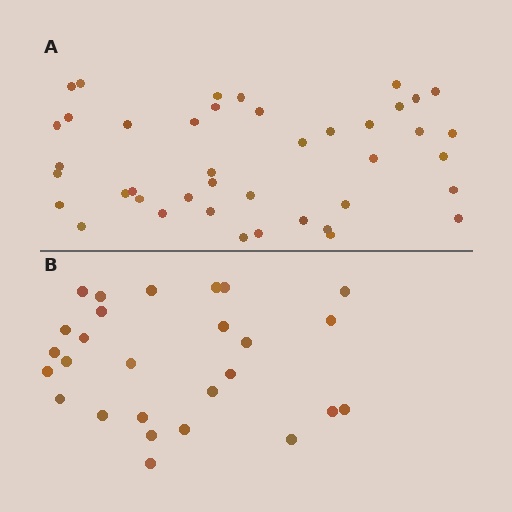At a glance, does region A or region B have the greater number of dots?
Region A (the top region) has more dots.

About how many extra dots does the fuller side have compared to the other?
Region A has approximately 15 more dots than region B.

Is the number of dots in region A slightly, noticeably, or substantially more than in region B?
Region A has substantially more. The ratio is roughly 1.6 to 1.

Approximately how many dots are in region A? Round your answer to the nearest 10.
About 40 dots. (The exact count is 42, which rounds to 40.)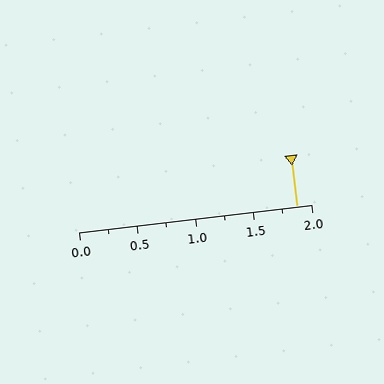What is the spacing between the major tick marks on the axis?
The major ticks are spaced 0.5 apart.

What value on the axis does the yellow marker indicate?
The marker indicates approximately 1.88.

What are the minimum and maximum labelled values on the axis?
The axis runs from 0.0 to 2.0.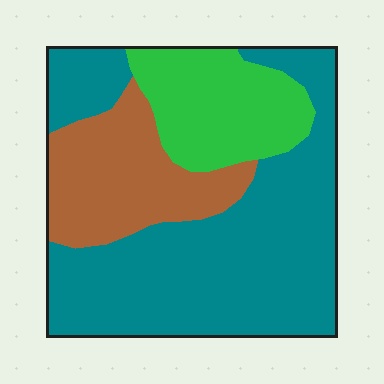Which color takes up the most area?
Teal, at roughly 60%.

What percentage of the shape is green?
Green takes up about one fifth (1/5) of the shape.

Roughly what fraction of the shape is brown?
Brown covers roughly 20% of the shape.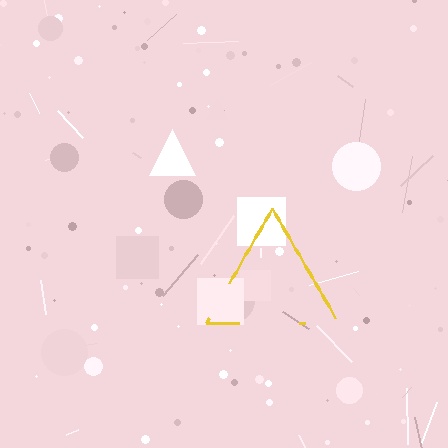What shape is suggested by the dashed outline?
The dashed outline suggests a triangle.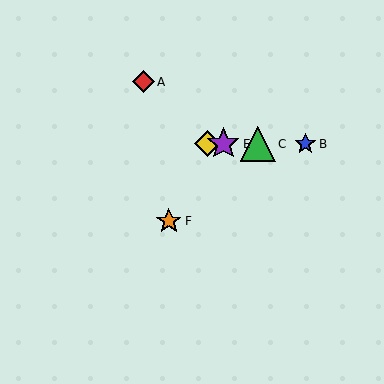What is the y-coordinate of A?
Object A is at y≈82.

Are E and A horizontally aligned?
No, E is at y≈144 and A is at y≈82.